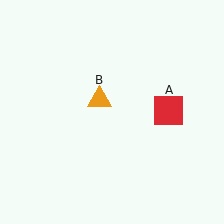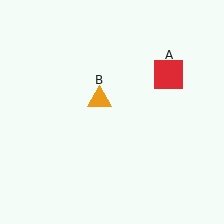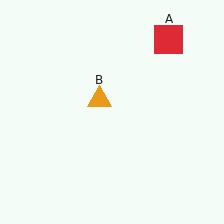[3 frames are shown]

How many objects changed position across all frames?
1 object changed position: red square (object A).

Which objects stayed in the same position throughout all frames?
Orange triangle (object B) remained stationary.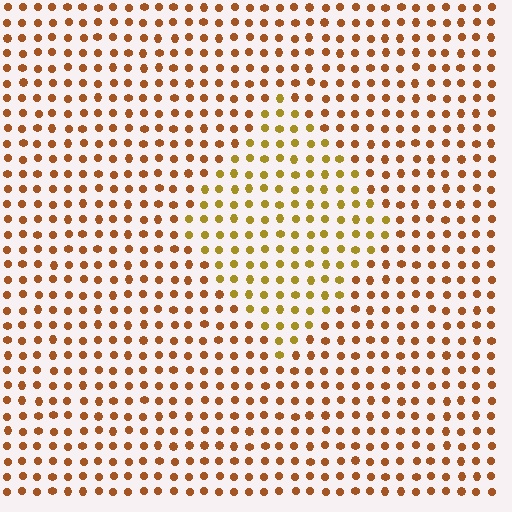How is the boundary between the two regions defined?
The boundary is defined purely by a slight shift in hue (about 28 degrees). Spacing, size, and orientation are identical on both sides.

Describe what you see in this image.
The image is filled with small brown elements in a uniform arrangement. A diamond-shaped region is visible where the elements are tinted to a slightly different hue, forming a subtle color boundary.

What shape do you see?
I see a diamond.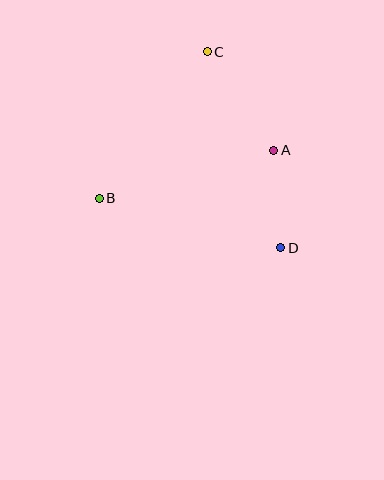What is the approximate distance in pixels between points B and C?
The distance between B and C is approximately 182 pixels.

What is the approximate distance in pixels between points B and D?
The distance between B and D is approximately 188 pixels.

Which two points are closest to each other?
Points A and D are closest to each other.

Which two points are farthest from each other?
Points C and D are farthest from each other.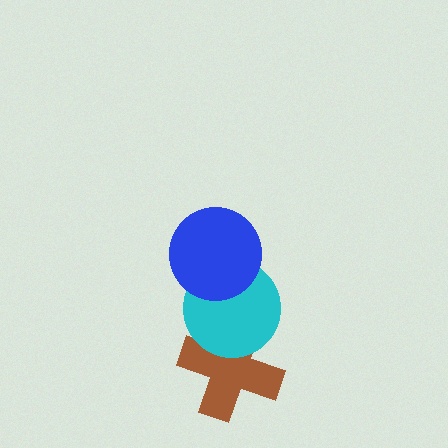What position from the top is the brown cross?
The brown cross is 3rd from the top.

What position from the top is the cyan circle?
The cyan circle is 2nd from the top.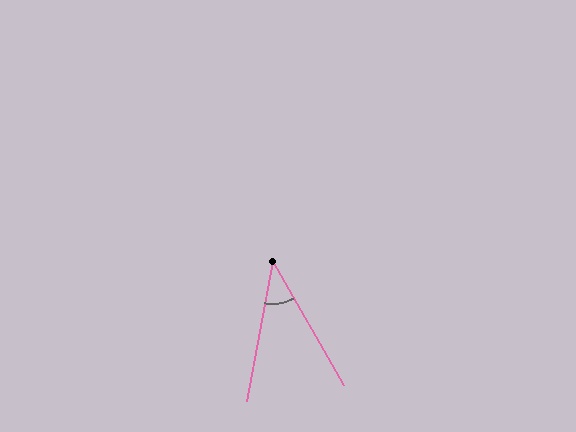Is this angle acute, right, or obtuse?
It is acute.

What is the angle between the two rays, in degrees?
Approximately 40 degrees.